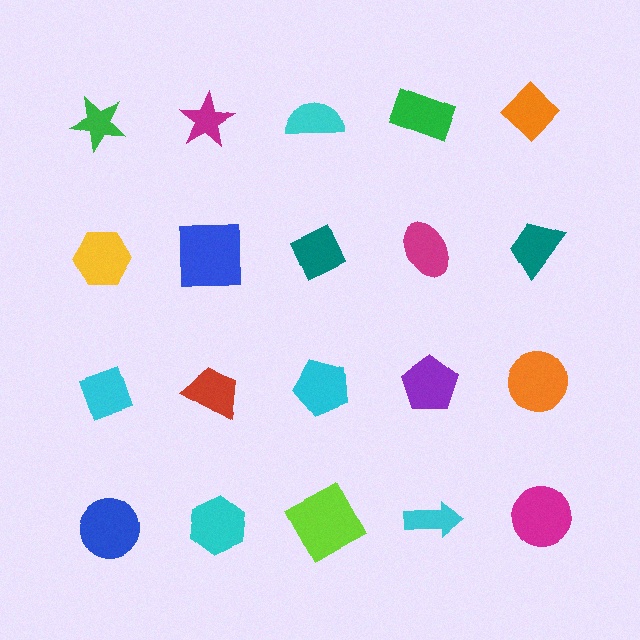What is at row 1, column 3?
A cyan semicircle.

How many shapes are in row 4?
5 shapes.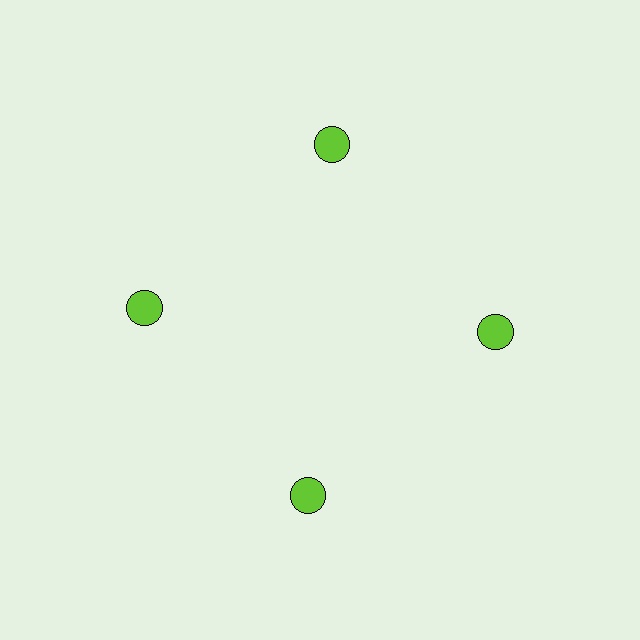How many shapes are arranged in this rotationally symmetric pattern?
There are 4 shapes, arranged in 4 groups of 1.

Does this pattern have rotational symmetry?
Yes, this pattern has 4-fold rotational symmetry. It looks the same after rotating 90 degrees around the center.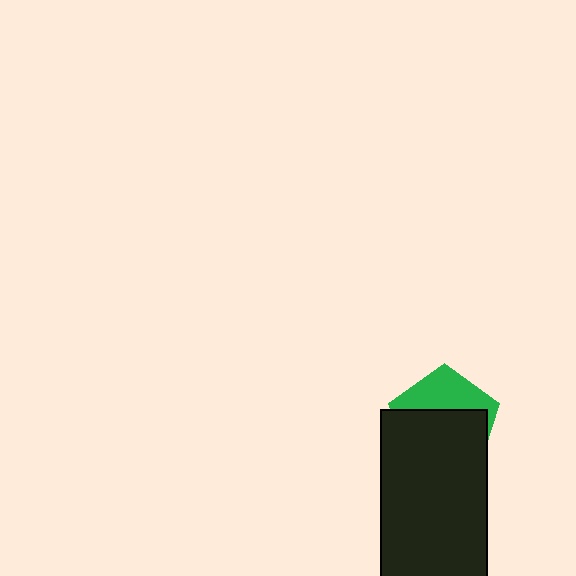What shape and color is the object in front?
The object in front is a black rectangle.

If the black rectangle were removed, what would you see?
You would see the complete green pentagon.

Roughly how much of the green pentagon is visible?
A small part of it is visible (roughly 37%).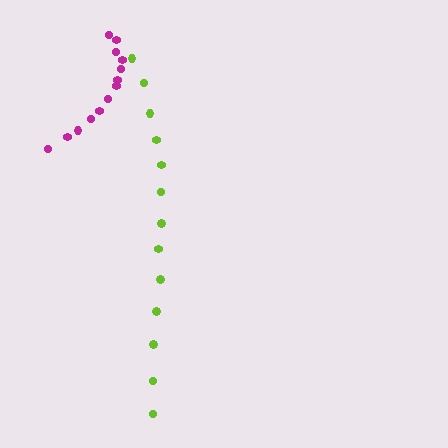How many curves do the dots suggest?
There are 2 distinct paths.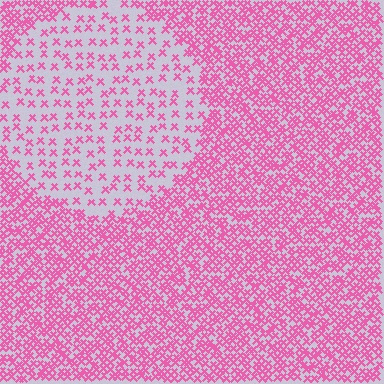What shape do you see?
I see a circle.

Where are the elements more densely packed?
The elements are more densely packed outside the circle boundary.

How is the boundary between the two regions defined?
The boundary is defined by a change in element density (approximately 2.8x ratio). All elements are the same color, size, and shape.